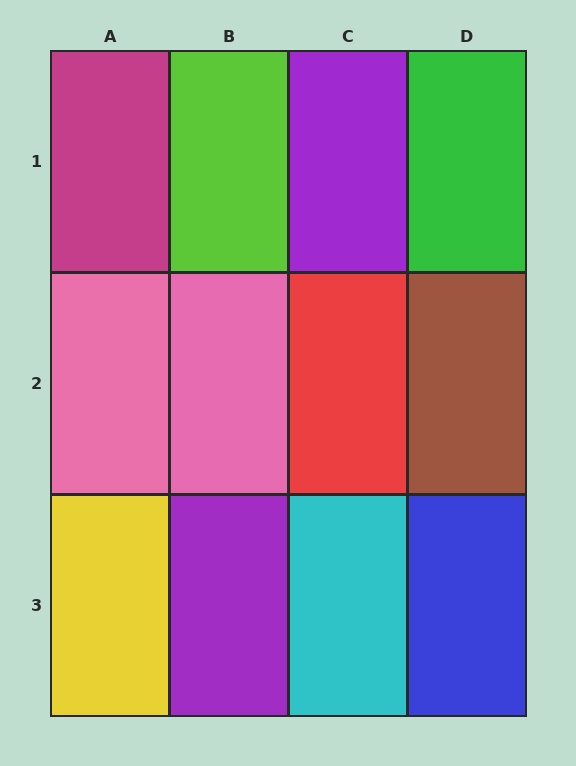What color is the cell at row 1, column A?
Magenta.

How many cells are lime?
1 cell is lime.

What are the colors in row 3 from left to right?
Yellow, purple, cyan, blue.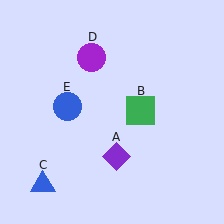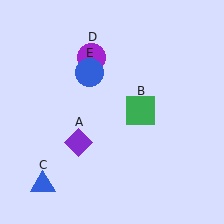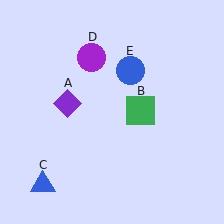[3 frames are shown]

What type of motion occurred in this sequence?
The purple diamond (object A), blue circle (object E) rotated clockwise around the center of the scene.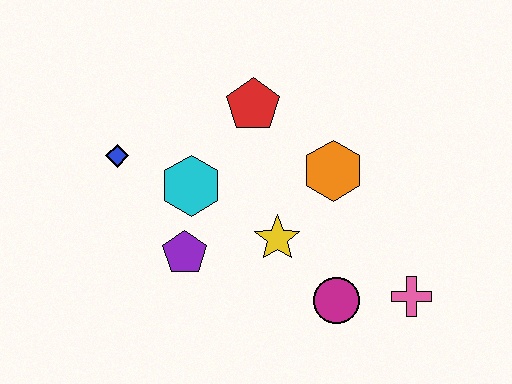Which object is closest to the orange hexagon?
The yellow star is closest to the orange hexagon.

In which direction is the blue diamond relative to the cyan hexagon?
The blue diamond is to the left of the cyan hexagon.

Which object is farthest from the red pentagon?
The pink cross is farthest from the red pentagon.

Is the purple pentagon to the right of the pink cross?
No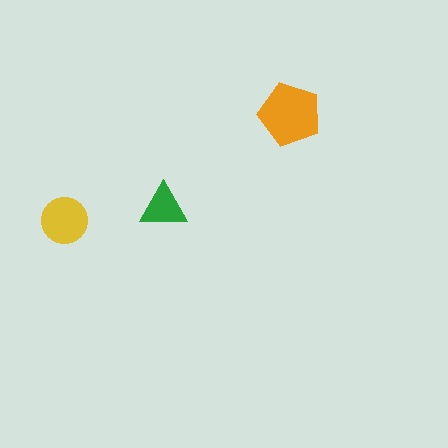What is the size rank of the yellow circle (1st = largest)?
2nd.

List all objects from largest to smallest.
The orange pentagon, the yellow circle, the green triangle.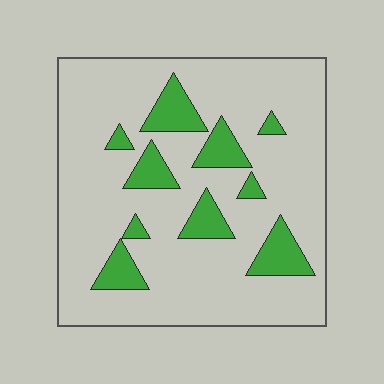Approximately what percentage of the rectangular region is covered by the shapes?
Approximately 15%.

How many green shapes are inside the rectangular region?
10.